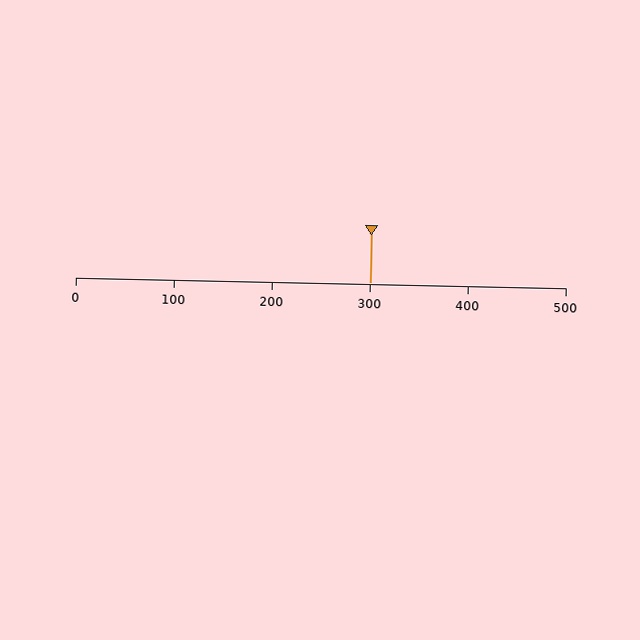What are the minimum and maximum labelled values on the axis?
The axis runs from 0 to 500.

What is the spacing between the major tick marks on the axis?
The major ticks are spaced 100 apart.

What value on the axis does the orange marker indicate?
The marker indicates approximately 300.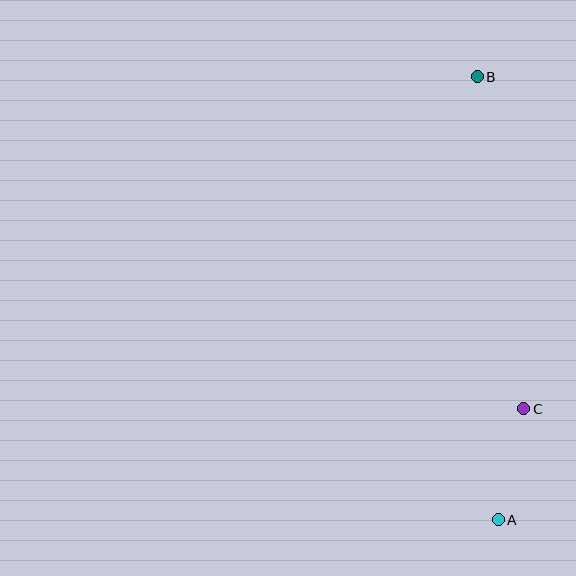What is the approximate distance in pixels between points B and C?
The distance between B and C is approximately 335 pixels.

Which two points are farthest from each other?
Points A and B are farthest from each other.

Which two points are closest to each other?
Points A and C are closest to each other.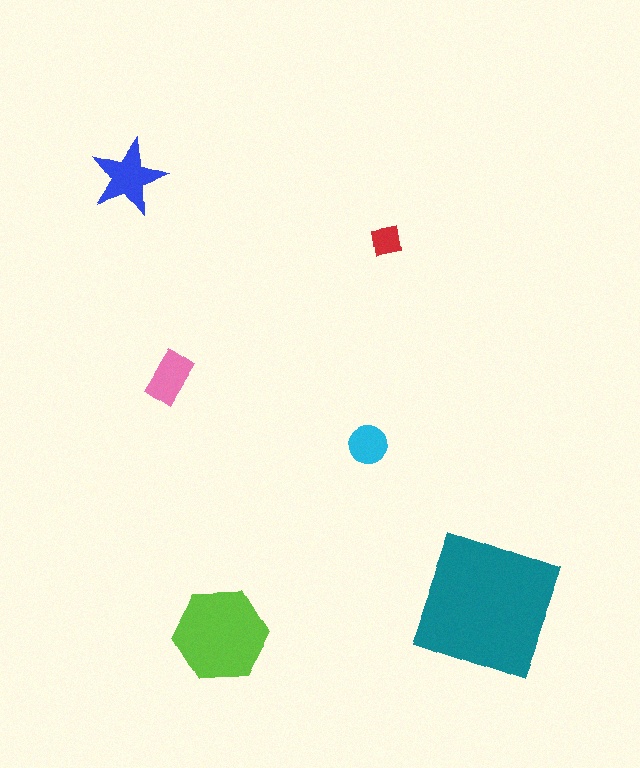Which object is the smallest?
The red square.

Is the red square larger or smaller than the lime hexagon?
Smaller.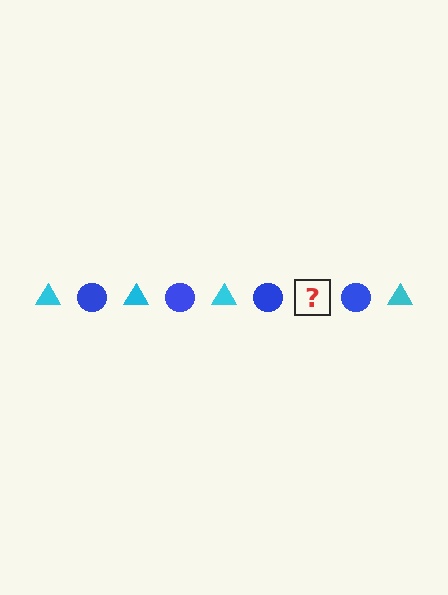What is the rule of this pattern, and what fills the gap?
The rule is that the pattern alternates between cyan triangle and blue circle. The gap should be filled with a cyan triangle.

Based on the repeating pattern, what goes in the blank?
The blank should be a cyan triangle.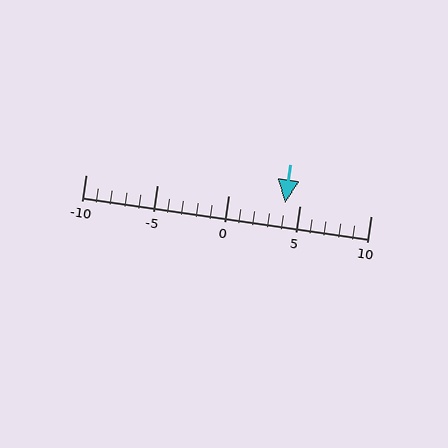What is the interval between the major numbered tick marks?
The major tick marks are spaced 5 units apart.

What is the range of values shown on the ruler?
The ruler shows values from -10 to 10.